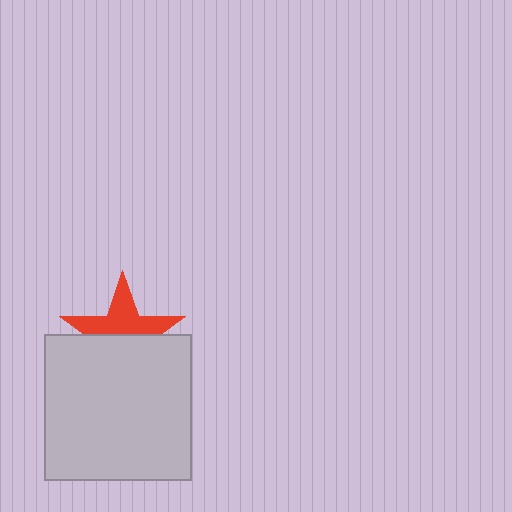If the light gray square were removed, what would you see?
You would see the complete red star.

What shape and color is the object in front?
The object in front is a light gray square.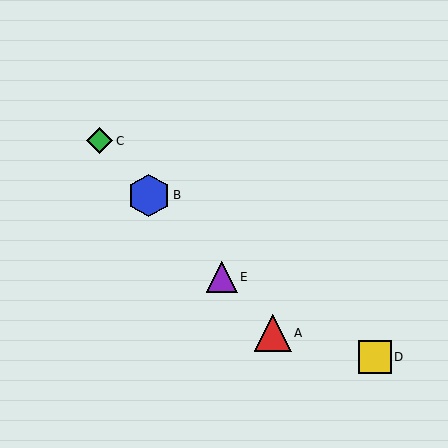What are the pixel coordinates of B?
Object B is at (149, 195).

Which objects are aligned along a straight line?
Objects A, B, C, E are aligned along a straight line.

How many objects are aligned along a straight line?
4 objects (A, B, C, E) are aligned along a straight line.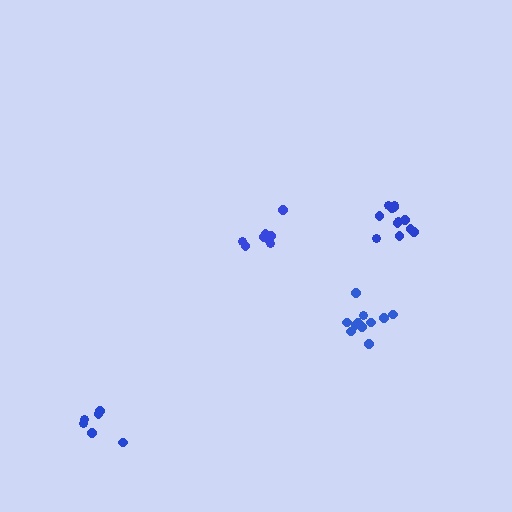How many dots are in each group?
Group 1: 6 dots, Group 2: 8 dots, Group 3: 12 dots, Group 4: 11 dots (37 total).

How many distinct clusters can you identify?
There are 4 distinct clusters.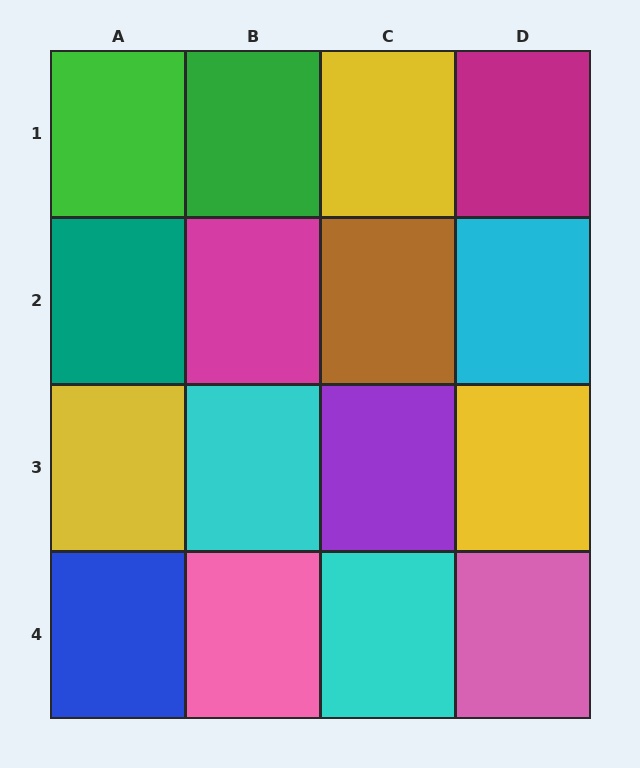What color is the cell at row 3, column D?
Yellow.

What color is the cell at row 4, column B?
Pink.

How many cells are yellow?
3 cells are yellow.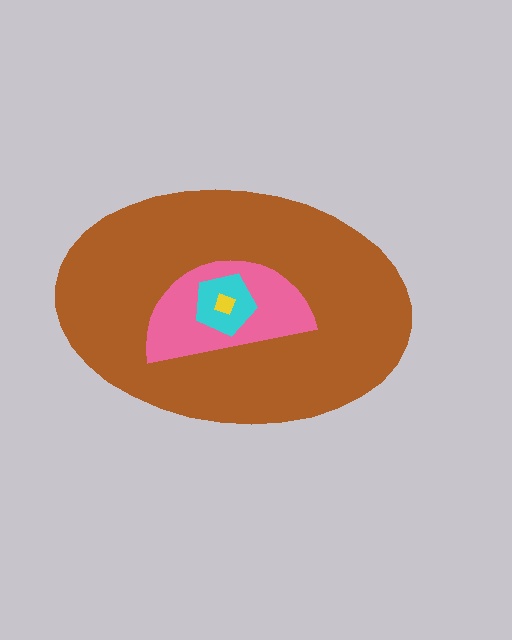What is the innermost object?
The yellow square.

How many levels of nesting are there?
4.